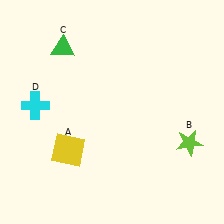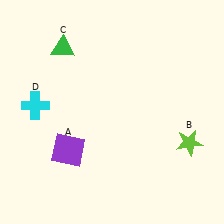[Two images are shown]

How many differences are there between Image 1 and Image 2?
There is 1 difference between the two images.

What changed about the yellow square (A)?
In Image 1, A is yellow. In Image 2, it changed to purple.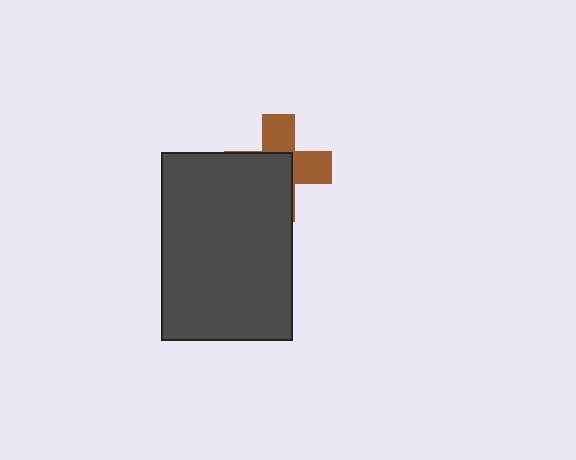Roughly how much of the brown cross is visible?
A small part of it is visible (roughly 43%).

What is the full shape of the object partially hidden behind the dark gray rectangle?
The partially hidden object is a brown cross.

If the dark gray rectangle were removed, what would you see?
You would see the complete brown cross.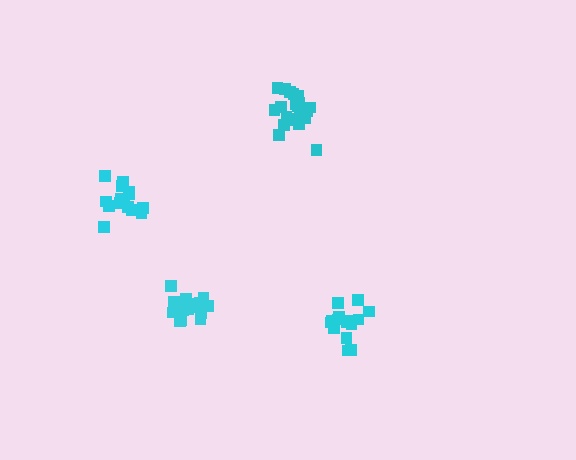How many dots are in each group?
Group 1: 20 dots, Group 2: 15 dots, Group 3: 15 dots, Group 4: 21 dots (71 total).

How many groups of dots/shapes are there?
There are 4 groups.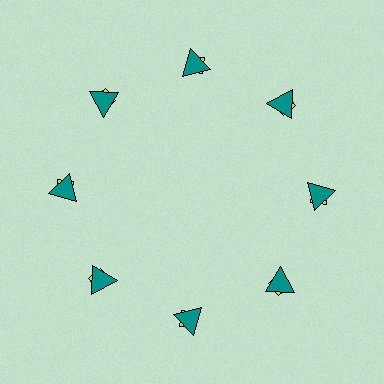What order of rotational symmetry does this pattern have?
This pattern has 8-fold rotational symmetry.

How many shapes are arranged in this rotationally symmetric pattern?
There are 16 shapes, arranged in 8 groups of 2.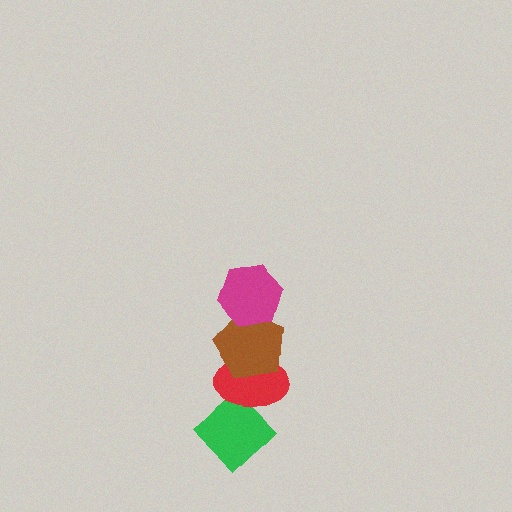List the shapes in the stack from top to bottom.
From top to bottom: the magenta hexagon, the brown pentagon, the red ellipse, the green diamond.